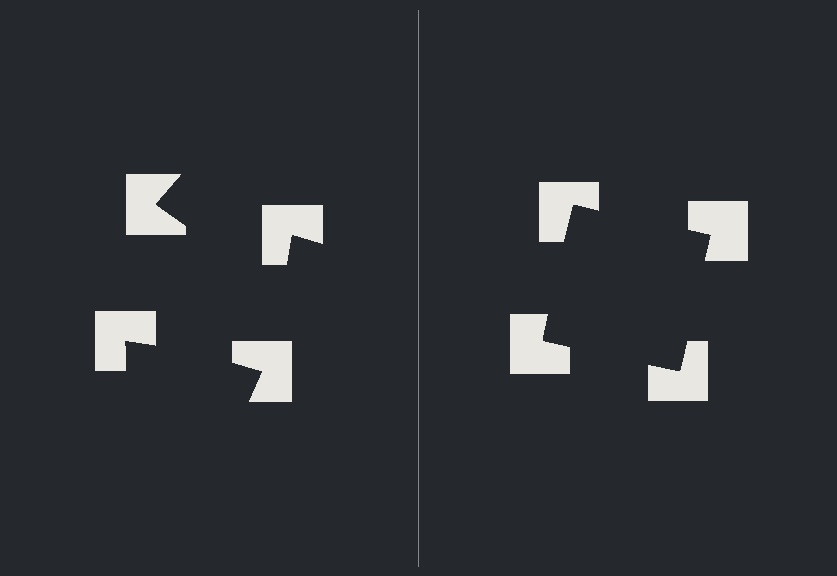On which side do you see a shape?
An illusory square appears on the right side. On the left side the wedge cuts are rotated, so no coherent shape forms.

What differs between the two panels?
The notched squares are positioned identically on both sides; only the wedge orientations differ. On the right they align to a square; on the left they are misaligned.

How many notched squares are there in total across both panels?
8 — 4 on each side.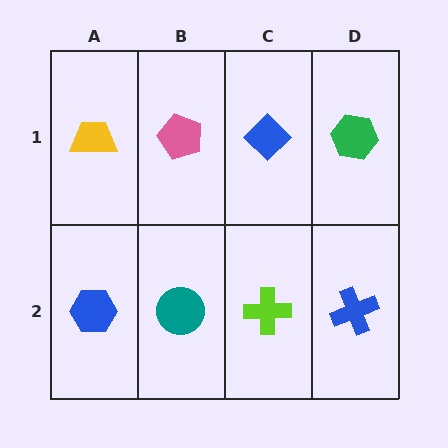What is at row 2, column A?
A blue hexagon.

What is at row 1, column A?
A yellow trapezoid.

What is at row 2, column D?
A blue cross.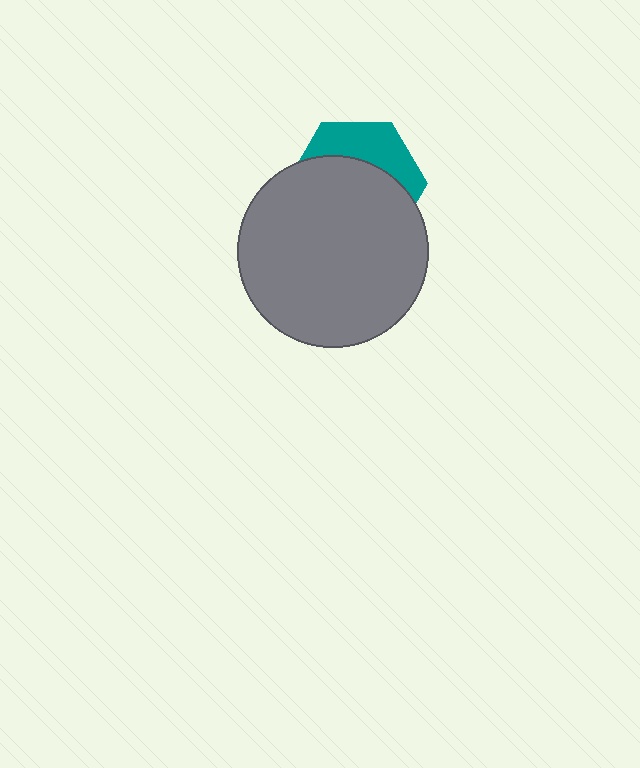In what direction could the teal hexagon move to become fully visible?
The teal hexagon could move up. That would shift it out from behind the gray circle entirely.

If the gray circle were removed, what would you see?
You would see the complete teal hexagon.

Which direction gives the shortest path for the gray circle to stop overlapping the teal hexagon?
Moving down gives the shortest separation.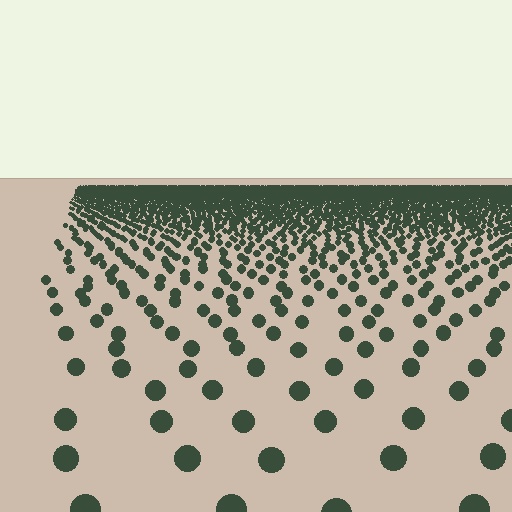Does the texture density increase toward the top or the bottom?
Density increases toward the top.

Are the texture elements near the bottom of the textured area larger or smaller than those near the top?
Larger. Near the bottom, elements are closer to the viewer and appear at a bigger on-screen size.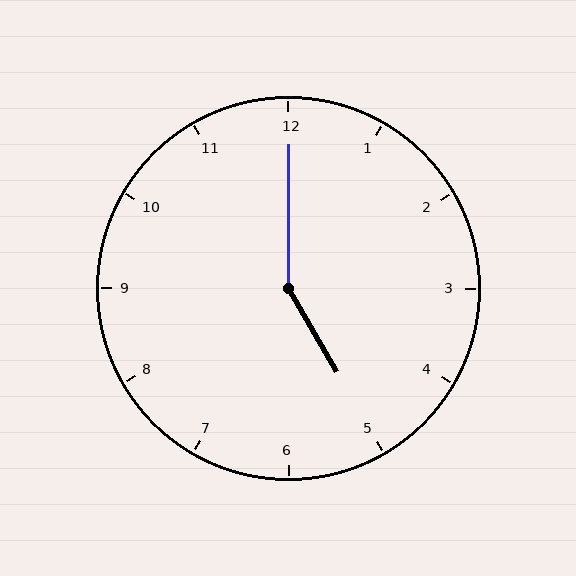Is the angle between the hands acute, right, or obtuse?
It is obtuse.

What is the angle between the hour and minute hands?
Approximately 150 degrees.